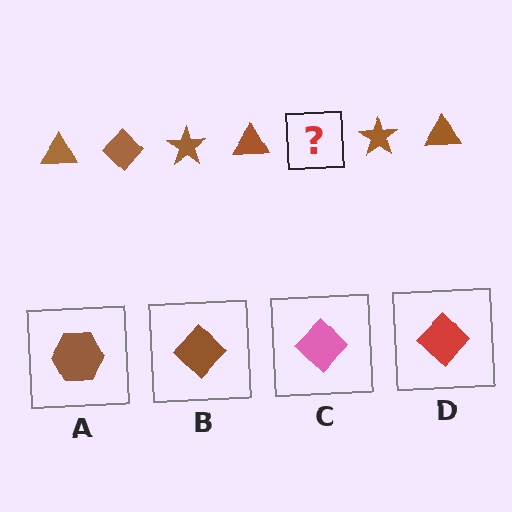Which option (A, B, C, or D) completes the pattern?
B.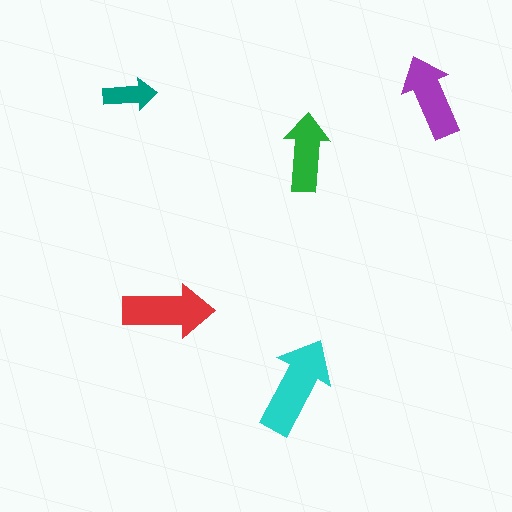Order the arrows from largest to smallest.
the cyan one, the red one, the purple one, the green one, the teal one.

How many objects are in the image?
There are 5 objects in the image.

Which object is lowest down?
The cyan arrow is bottommost.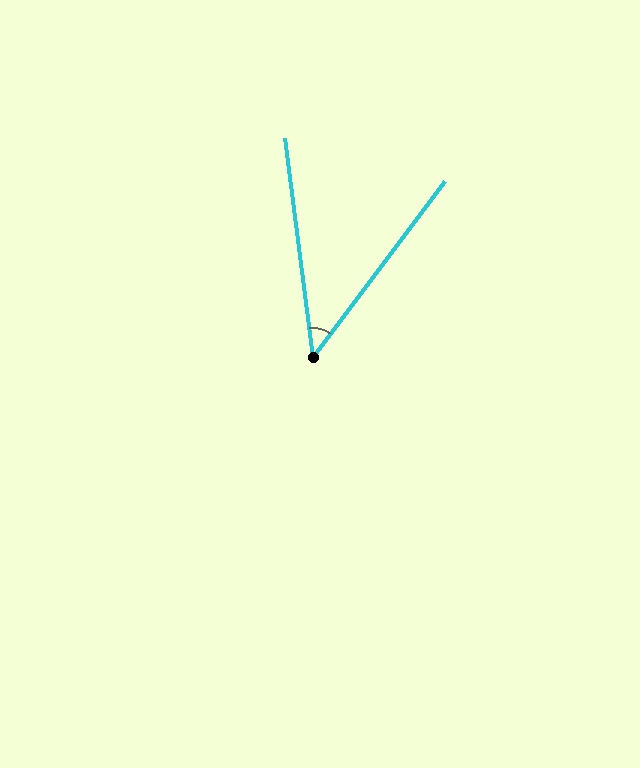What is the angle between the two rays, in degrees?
Approximately 44 degrees.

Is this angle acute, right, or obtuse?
It is acute.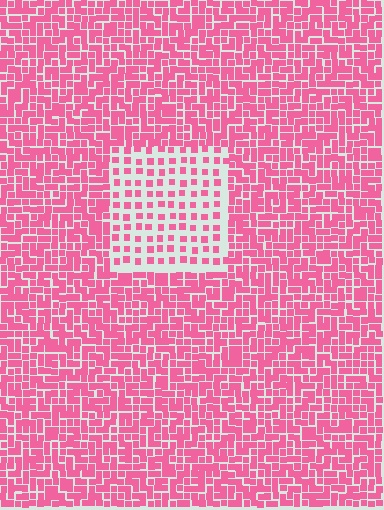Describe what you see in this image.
The image contains small pink elements arranged at two different densities. A rectangle-shaped region is visible where the elements are less densely packed than the surrounding area.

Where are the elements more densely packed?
The elements are more densely packed outside the rectangle boundary.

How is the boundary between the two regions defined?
The boundary is defined by a change in element density (approximately 2.3x ratio). All elements are the same color, size, and shape.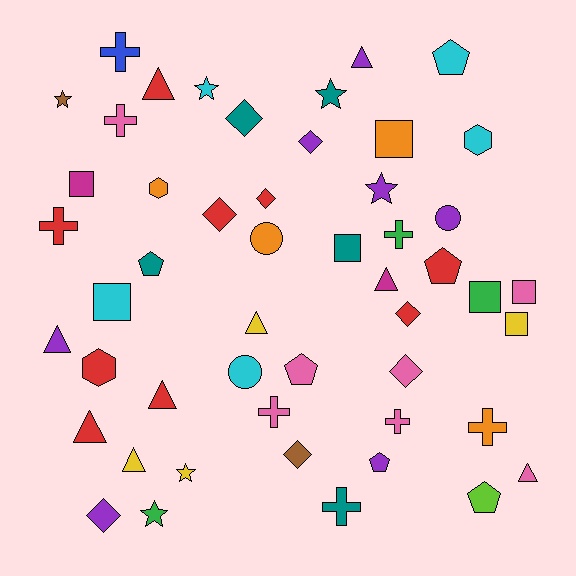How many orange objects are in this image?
There are 4 orange objects.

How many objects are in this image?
There are 50 objects.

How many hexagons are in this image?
There are 3 hexagons.